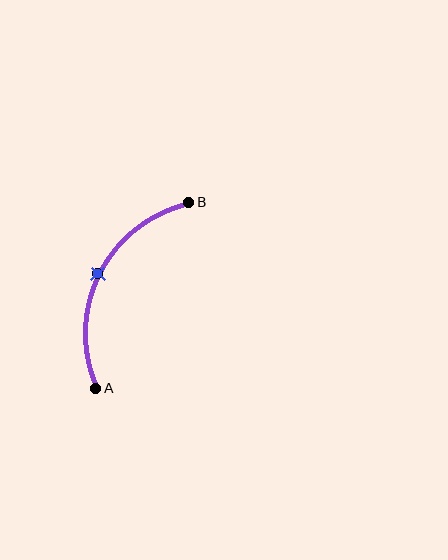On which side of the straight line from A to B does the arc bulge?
The arc bulges to the left of the straight line connecting A and B.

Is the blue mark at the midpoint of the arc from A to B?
Yes. The blue mark lies on the arc at equal arc-length from both A and B — it is the arc midpoint.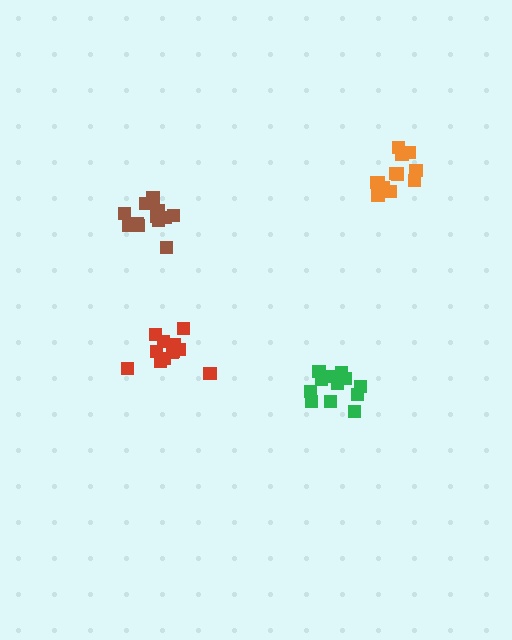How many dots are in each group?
Group 1: 12 dots, Group 2: 12 dots, Group 3: 12 dots, Group 4: 12 dots (48 total).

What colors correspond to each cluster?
The clusters are colored: red, green, orange, brown.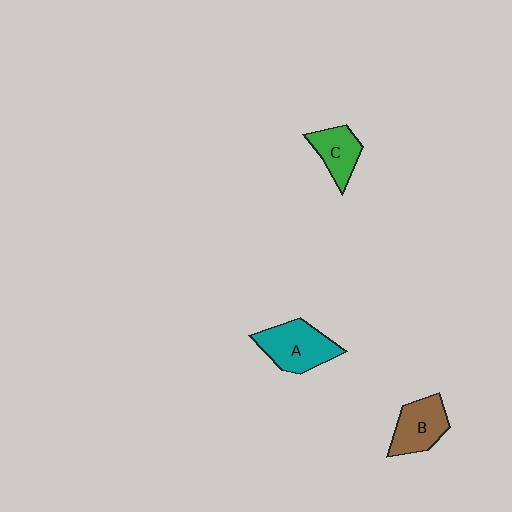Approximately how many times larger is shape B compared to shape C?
Approximately 1.2 times.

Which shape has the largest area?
Shape A (teal).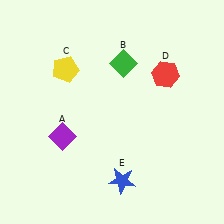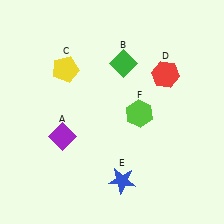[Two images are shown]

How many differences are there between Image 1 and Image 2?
There is 1 difference between the two images.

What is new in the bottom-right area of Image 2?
A lime hexagon (F) was added in the bottom-right area of Image 2.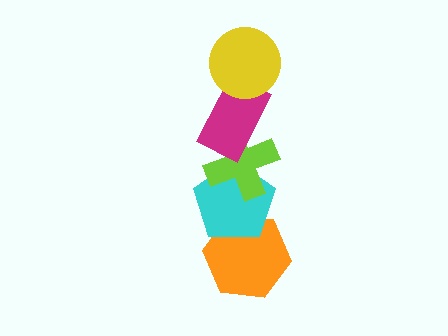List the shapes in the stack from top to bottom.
From top to bottom: the yellow circle, the magenta rectangle, the lime cross, the cyan pentagon, the orange hexagon.